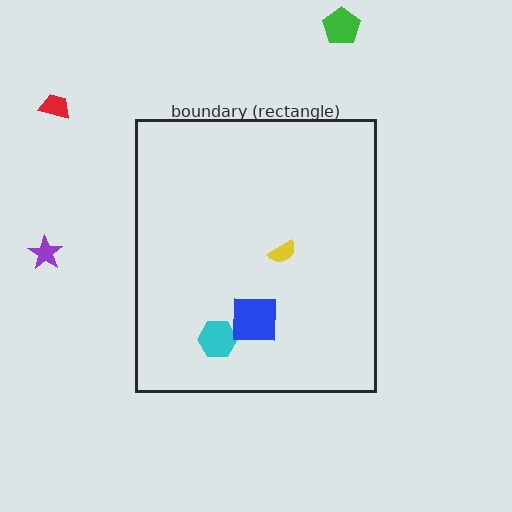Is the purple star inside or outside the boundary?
Outside.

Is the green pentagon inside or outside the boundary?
Outside.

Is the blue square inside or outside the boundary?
Inside.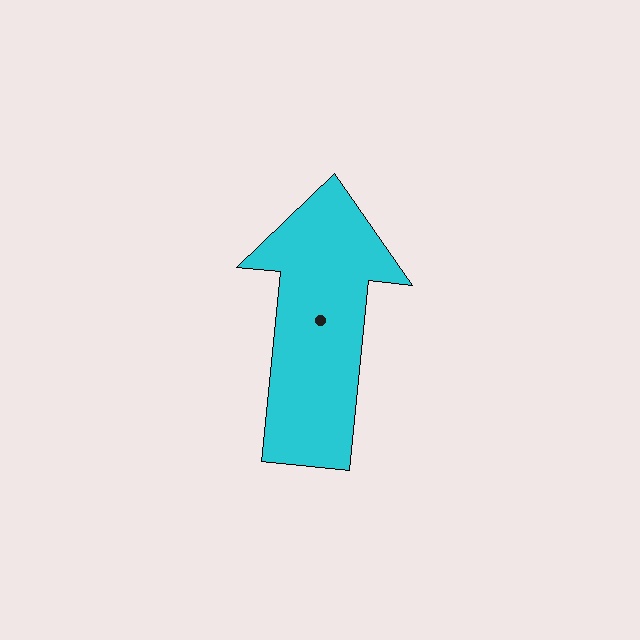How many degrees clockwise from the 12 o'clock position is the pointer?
Approximately 6 degrees.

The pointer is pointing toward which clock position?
Roughly 12 o'clock.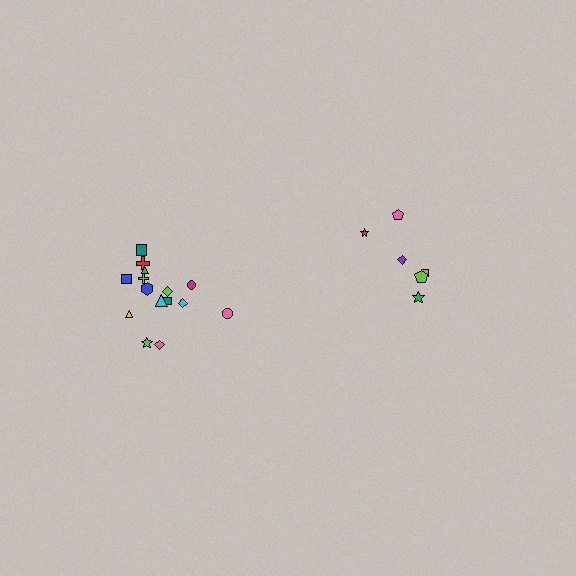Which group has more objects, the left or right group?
The left group.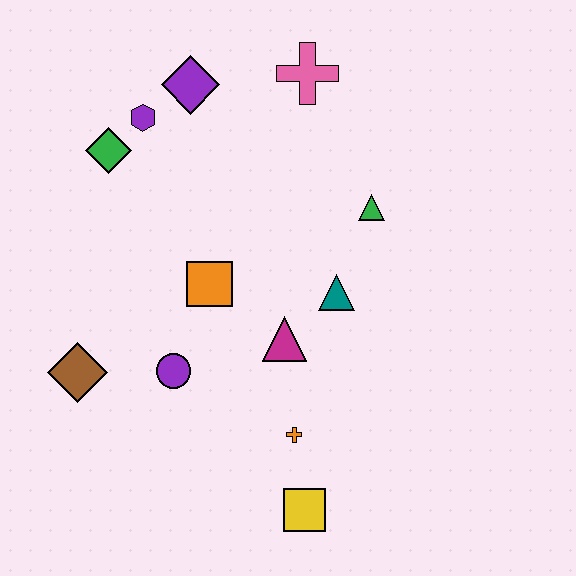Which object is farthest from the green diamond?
The yellow square is farthest from the green diamond.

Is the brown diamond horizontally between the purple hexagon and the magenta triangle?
No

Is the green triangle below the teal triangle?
No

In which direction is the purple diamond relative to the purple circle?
The purple diamond is above the purple circle.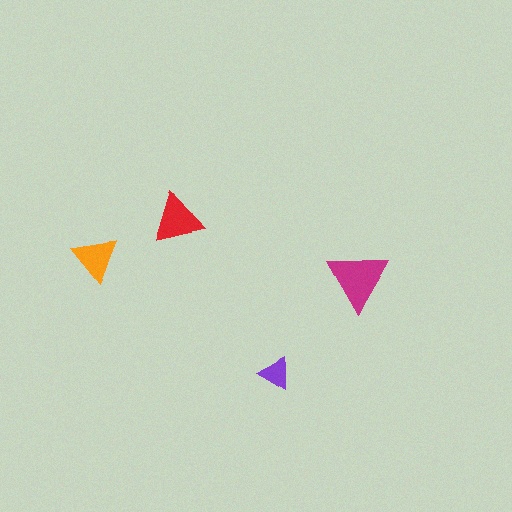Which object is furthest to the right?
The magenta triangle is rightmost.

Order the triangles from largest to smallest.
the magenta one, the red one, the orange one, the purple one.